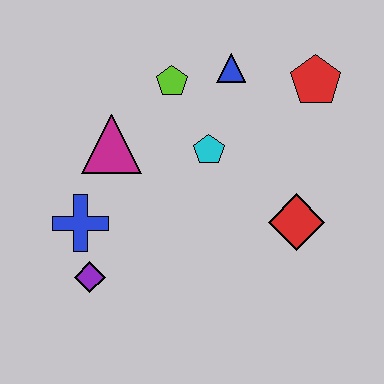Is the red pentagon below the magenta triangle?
No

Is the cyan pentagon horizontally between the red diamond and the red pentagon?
No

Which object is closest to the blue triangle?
The lime pentagon is closest to the blue triangle.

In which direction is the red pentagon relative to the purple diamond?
The red pentagon is to the right of the purple diamond.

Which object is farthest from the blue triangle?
The purple diamond is farthest from the blue triangle.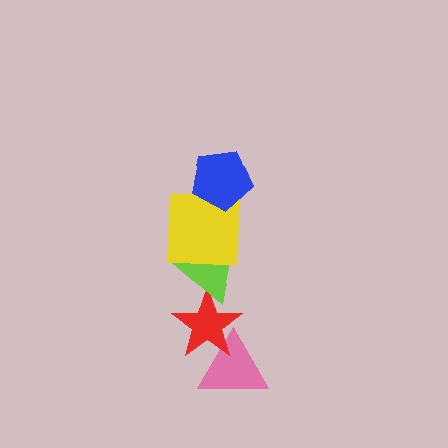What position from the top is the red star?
The red star is 4th from the top.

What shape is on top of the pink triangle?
The red star is on top of the pink triangle.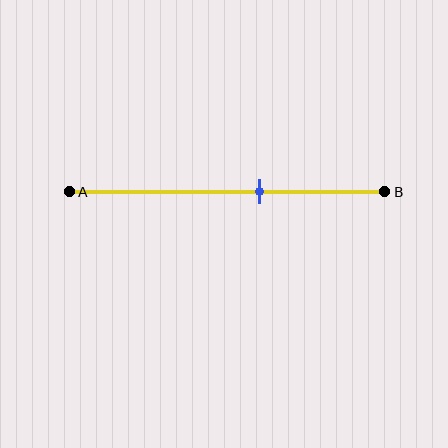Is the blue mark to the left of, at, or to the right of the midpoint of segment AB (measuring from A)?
The blue mark is to the right of the midpoint of segment AB.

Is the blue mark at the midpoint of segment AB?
No, the mark is at about 60% from A, not at the 50% midpoint.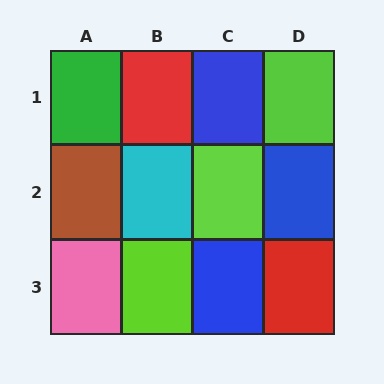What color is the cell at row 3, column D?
Red.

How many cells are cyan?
1 cell is cyan.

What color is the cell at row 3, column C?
Blue.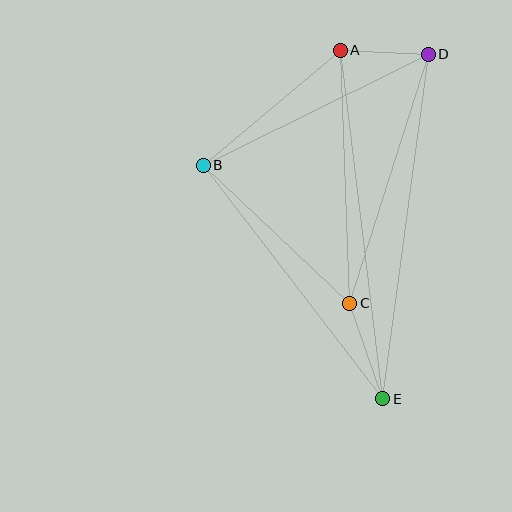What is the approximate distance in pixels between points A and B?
The distance between A and B is approximately 179 pixels.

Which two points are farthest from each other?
Points A and E are farthest from each other.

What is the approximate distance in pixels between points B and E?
The distance between B and E is approximately 295 pixels.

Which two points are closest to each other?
Points A and D are closest to each other.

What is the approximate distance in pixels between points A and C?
The distance between A and C is approximately 253 pixels.